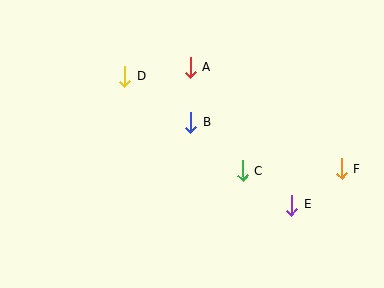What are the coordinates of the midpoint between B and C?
The midpoint between B and C is at (217, 146).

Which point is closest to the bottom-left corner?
Point D is closest to the bottom-left corner.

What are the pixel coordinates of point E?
Point E is at (292, 205).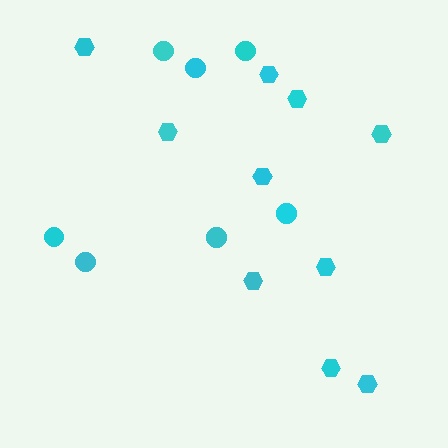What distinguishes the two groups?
There are 2 groups: one group of hexagons (10) and one group of circles (7).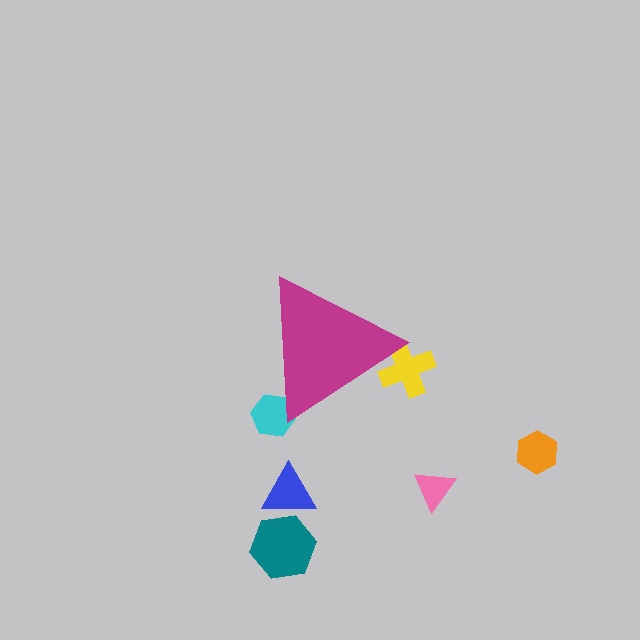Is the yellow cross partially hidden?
Yes, the yellow cross is partially hidden behind the magenta triangle.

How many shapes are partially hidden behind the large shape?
2 shapes are partially hidden.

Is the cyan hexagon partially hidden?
Yes, the cyan hexagon is partially hidden behind the magenta triangle.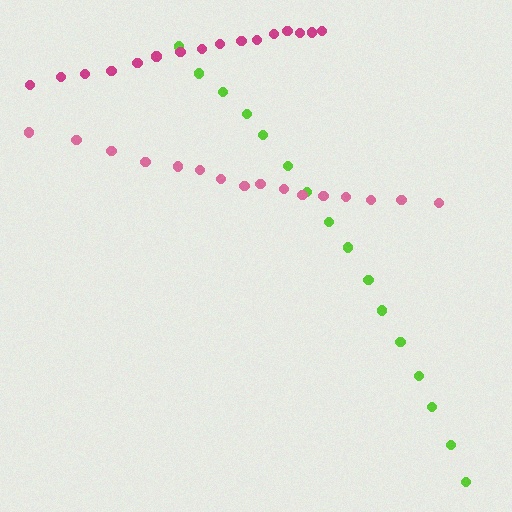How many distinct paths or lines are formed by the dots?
There are 3 distinct paths.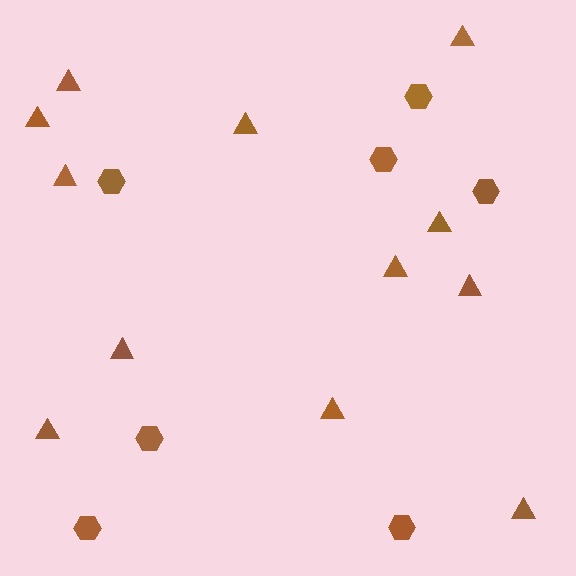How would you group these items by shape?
There are 2 groups: one group of hexagons (7) and one group of triangles (12).